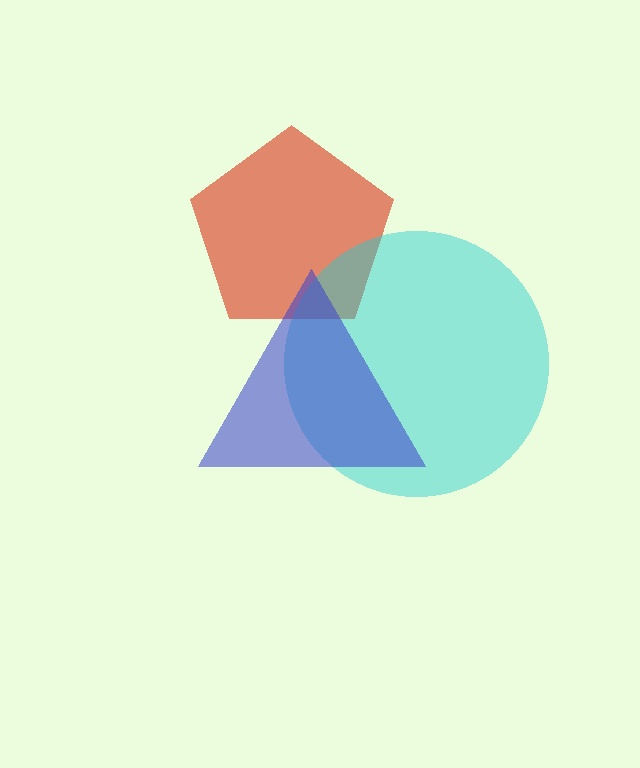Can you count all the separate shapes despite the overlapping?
Yes, there are 3 separate shapes.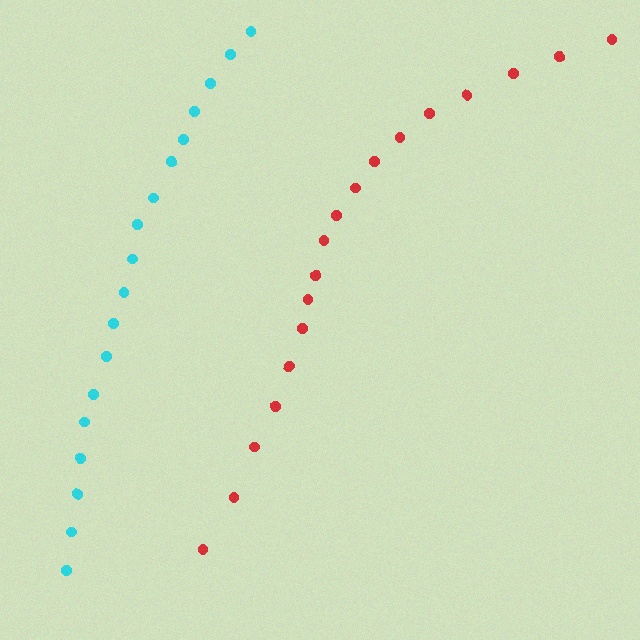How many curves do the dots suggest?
There are 2 distinct paths.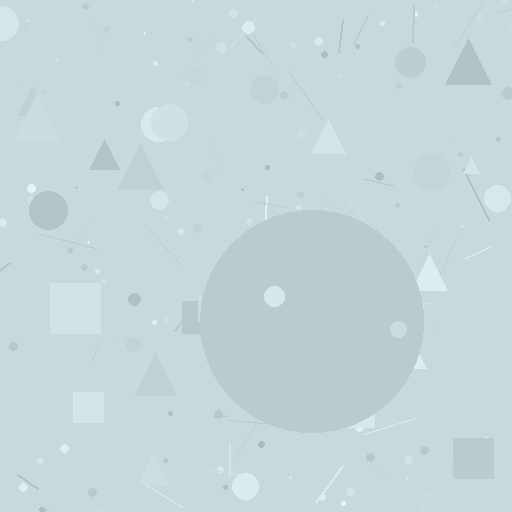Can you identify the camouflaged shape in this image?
The camouflaged shape is a circle.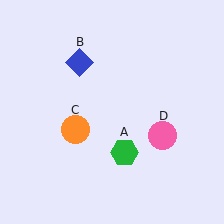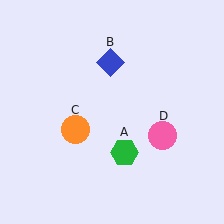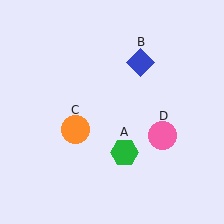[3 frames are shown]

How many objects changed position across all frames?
1 object changed position: blue diamond (object B).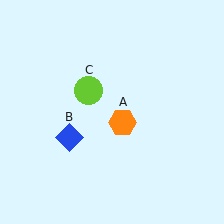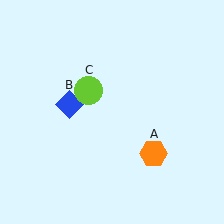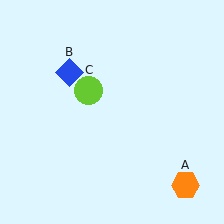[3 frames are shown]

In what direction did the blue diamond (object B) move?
The blue diamond (object B) moved up.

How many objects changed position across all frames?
2 objects changed position: orange hexagon (object A), blue diamond (object B).